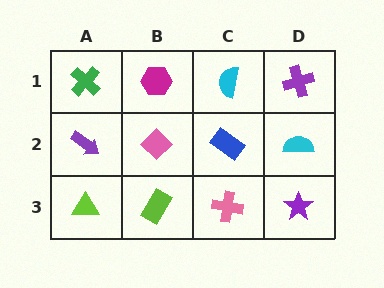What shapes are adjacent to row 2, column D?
A purple cross (row 1, column D), a purple star (row 3, column D), a blue rectangle (row 2, column C).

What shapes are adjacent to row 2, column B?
A magenta hexagon (row 1, column B), a lime rectangle (row 3, column B), a purple arrow (row 2, column A), a blue rectangle (row 2, column C).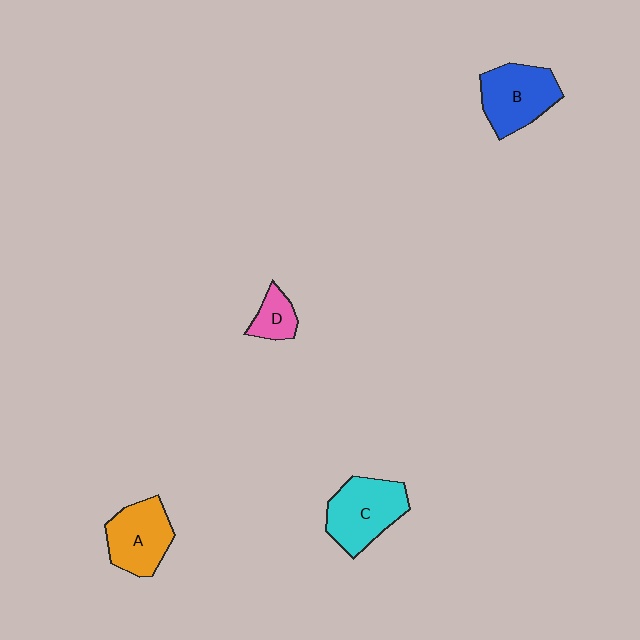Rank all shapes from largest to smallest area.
From largest to smallest: C (cyan), B (blue), A (orange), D (pink).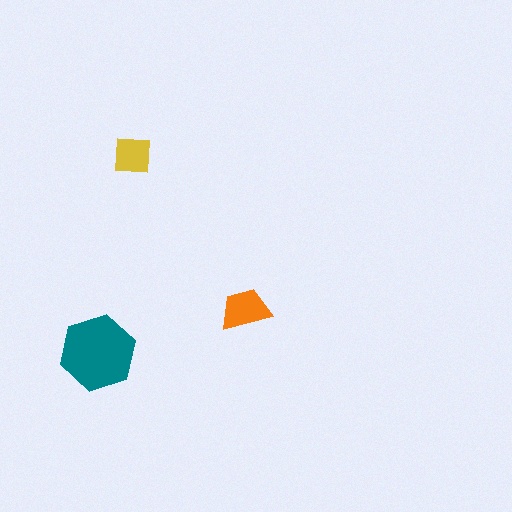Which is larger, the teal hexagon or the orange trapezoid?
The teal hexagon.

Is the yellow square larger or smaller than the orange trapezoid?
Smaller.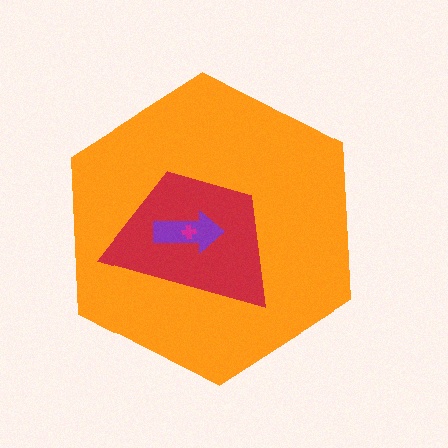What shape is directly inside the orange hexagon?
The red trapezoid.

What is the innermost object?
The magenta cross.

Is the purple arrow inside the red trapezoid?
Yes.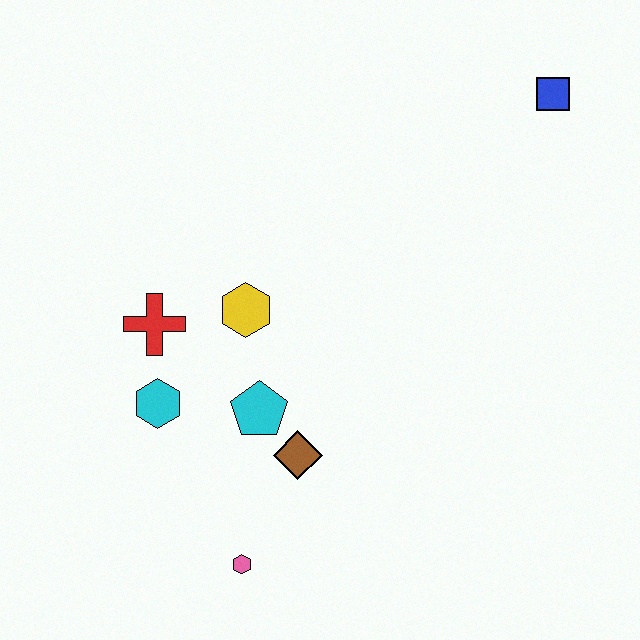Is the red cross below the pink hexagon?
No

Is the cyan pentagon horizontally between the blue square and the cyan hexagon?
Yes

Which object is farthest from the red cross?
The blue square is farthest from the red cross.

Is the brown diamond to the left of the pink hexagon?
No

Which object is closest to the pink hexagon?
The brown diamond is closest to the pink hexagon.